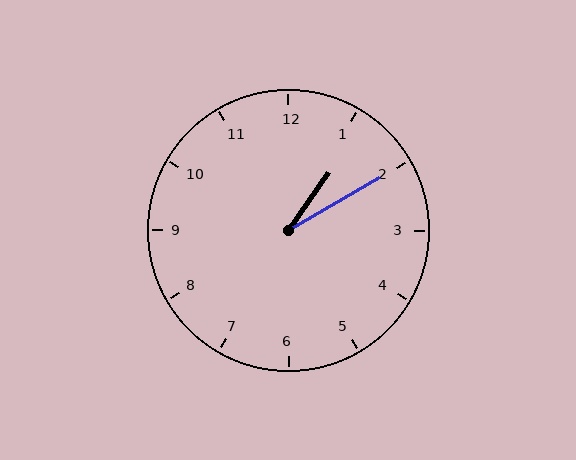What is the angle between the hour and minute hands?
Approximately 25 degrees.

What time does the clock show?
1:10.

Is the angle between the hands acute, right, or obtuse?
It is acute.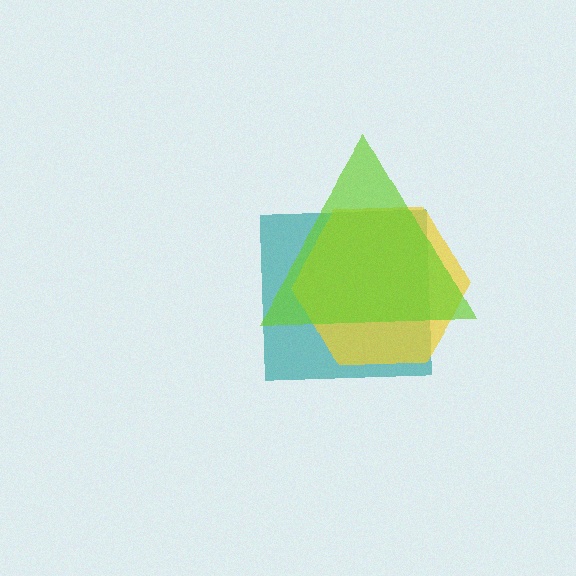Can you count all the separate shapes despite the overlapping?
Yes, there are 3 separate shapes.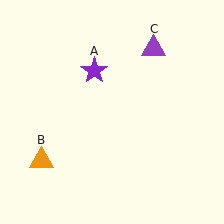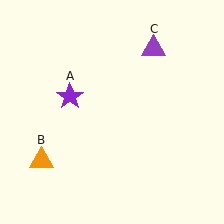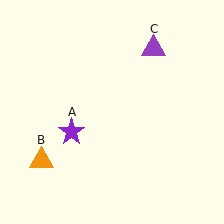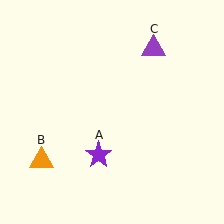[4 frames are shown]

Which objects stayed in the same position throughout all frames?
Orange triangle (object B) and purple triangle (object C) remained stationary.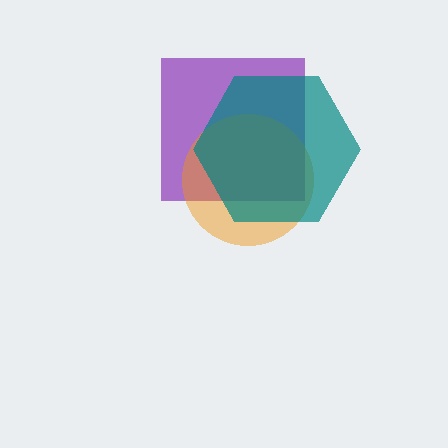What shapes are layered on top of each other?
The layered shapes are: a purple square, an orange circle, a teal hexagon.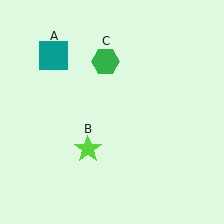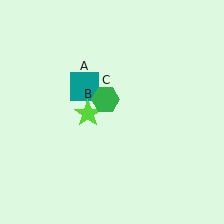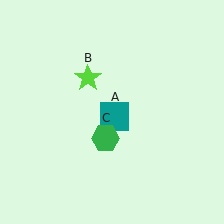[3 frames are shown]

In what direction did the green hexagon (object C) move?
The green hexagon (object C) moved down.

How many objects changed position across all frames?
3 objects changed position: teal square (object A), lime star (object B), green hexagon (object C).